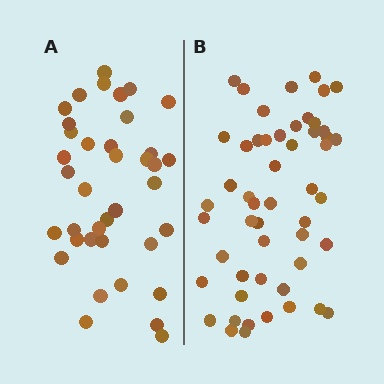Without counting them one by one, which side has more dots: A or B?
Region B (the right region) has more dots.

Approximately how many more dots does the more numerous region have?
Region B has approximately 15 more dots than region A.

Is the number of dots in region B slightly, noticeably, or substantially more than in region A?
Region B has noticeably more, but not dramatically so. The ratio is roughly 1.4 to 1.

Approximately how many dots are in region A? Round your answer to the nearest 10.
About 40 dots. (The exact count is 38, which rounds to 40.)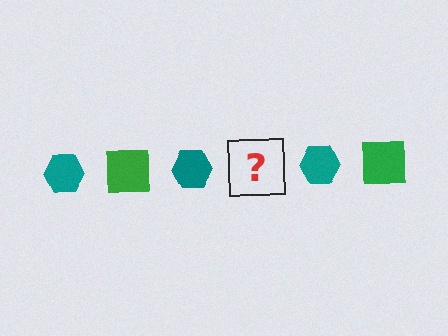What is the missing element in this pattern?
The missing element is a green square.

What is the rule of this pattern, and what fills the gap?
The rule is that the pattern alternates between teal hexagon and green square. The gap should be filled with a green square.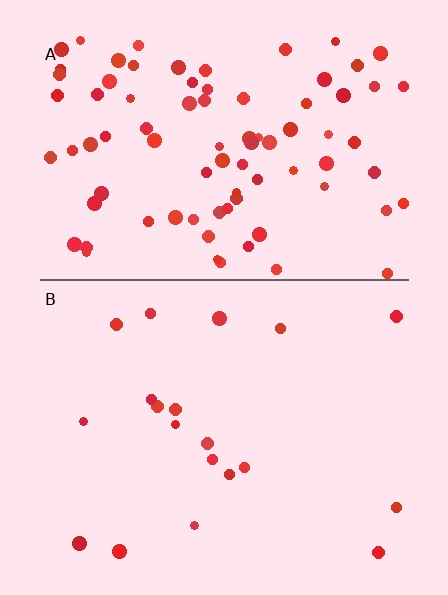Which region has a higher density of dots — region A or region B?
A (the top).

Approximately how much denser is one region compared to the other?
Approximately 4.2× — region A over region B.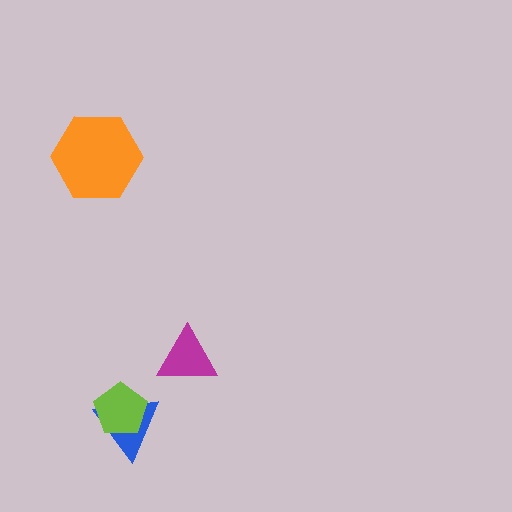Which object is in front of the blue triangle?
The lime pentagon is in front of the blue triangle.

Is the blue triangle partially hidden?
Yes, it is partially covered by another shape.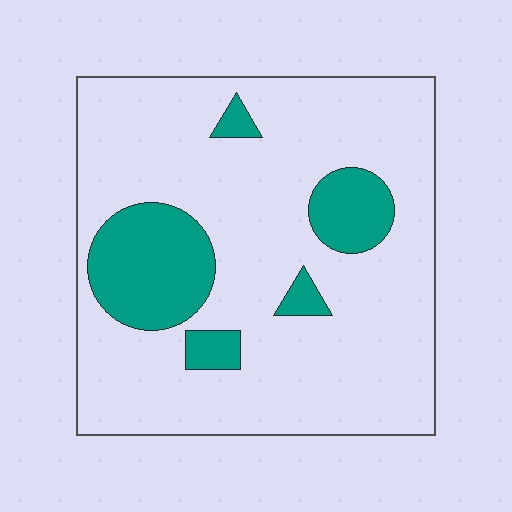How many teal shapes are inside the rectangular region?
5.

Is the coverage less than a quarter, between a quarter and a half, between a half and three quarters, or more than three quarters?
Less than a quarter.